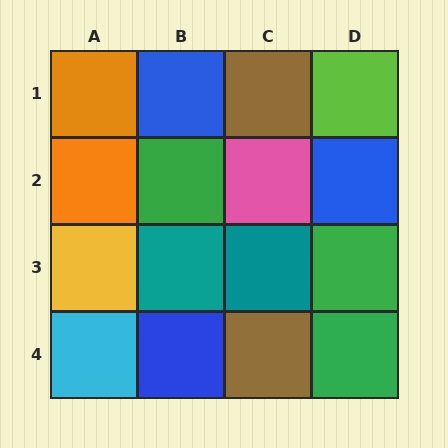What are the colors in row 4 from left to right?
Cyan, blue, brown, green.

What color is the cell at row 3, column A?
Yellow.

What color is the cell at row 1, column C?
Brown.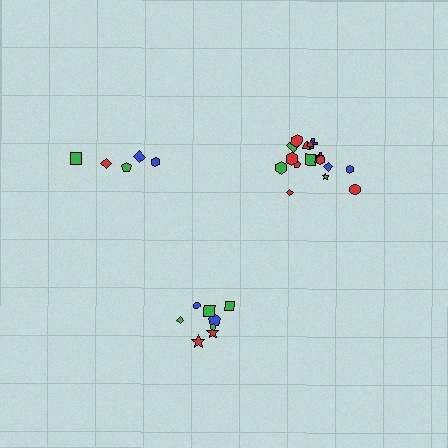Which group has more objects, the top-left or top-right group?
The top-right group.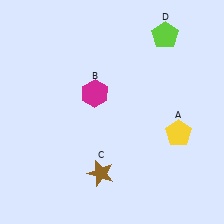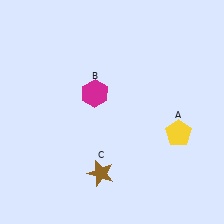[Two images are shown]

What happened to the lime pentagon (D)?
The lime pentagon (D) was removed in Image 2. It was in the top-right area of Image 1.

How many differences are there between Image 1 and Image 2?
There is 1 difference between the two images.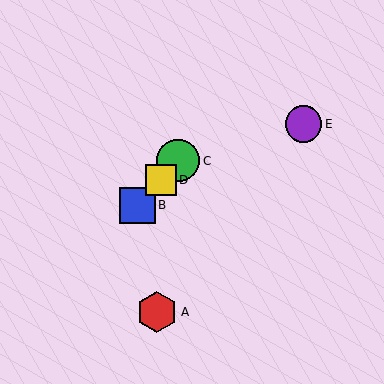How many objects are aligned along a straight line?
3 objects (B, C, D) are aligned along a straight line.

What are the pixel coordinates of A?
Object A is at (157, 312).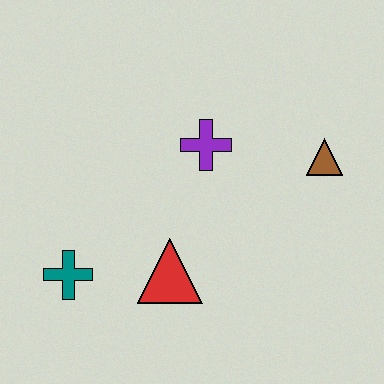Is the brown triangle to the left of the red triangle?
No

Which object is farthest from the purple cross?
The teal cross is farthest from the purple cross.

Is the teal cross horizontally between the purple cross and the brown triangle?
No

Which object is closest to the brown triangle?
The purple cross is closest to the brown triangle.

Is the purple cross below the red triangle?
No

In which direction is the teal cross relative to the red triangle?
The teal cross is to the left of the red triangle.